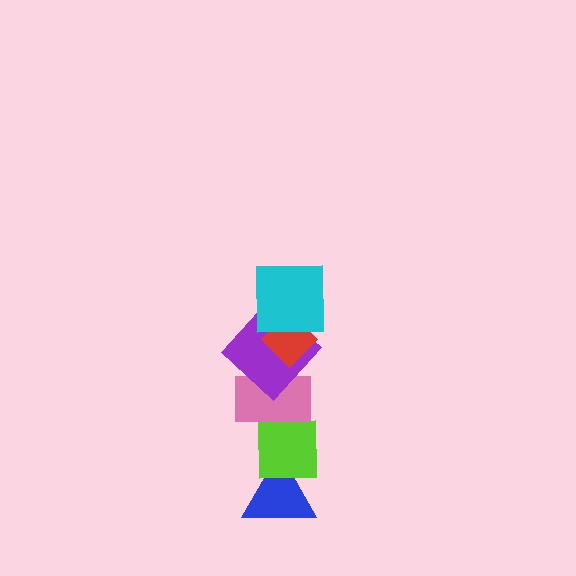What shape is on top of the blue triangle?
The lime square is on top of the blue triangle.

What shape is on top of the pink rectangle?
The purple diamond is on top of the pink rectangle.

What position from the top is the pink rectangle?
The pink rectangle is 4th from the top.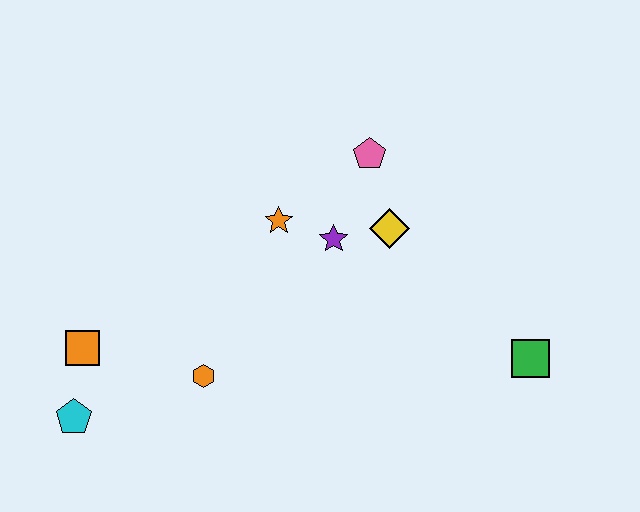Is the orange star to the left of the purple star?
Yes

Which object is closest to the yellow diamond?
The purple star is closest to the yellow diamond.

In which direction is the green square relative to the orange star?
The green square is to the right of the orange star.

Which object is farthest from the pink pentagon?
The cyan pentagon is farthest from the pink pentagon.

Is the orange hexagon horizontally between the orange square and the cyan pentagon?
No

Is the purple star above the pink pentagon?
No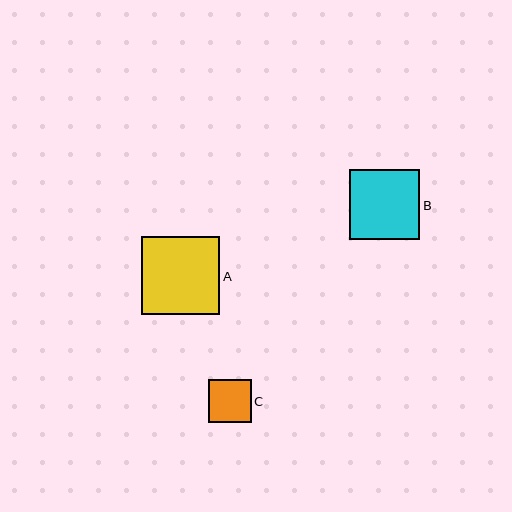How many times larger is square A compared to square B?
Square A is approximately 1.1 times the size of square B.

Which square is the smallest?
Square C is the smallest with a size of approximately 43 pixels.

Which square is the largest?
Square A is the largest with a size of approximately 78 pixels.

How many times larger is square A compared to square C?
Square A is approximately 1.8 times the size of square C.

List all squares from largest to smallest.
From largest to smallest: A, B, C.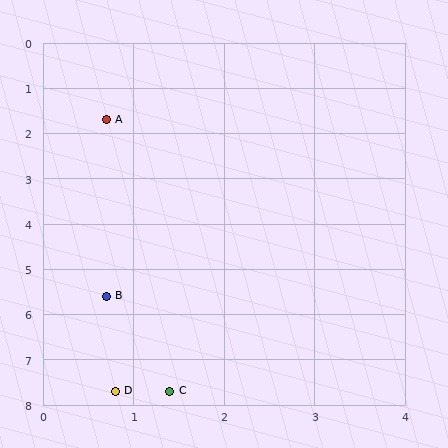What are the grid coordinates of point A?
Point A is at approximately (0.7, 1.7).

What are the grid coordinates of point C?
Point C is at approximately (1.4, 7.7).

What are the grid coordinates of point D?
Point D is at approximately (0.8, 7.7).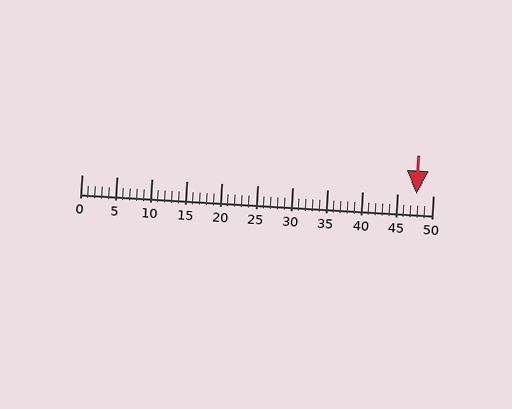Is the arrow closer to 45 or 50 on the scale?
The arrow is closer to 50.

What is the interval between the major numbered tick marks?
The major tick marks are spaced 5 units apart.